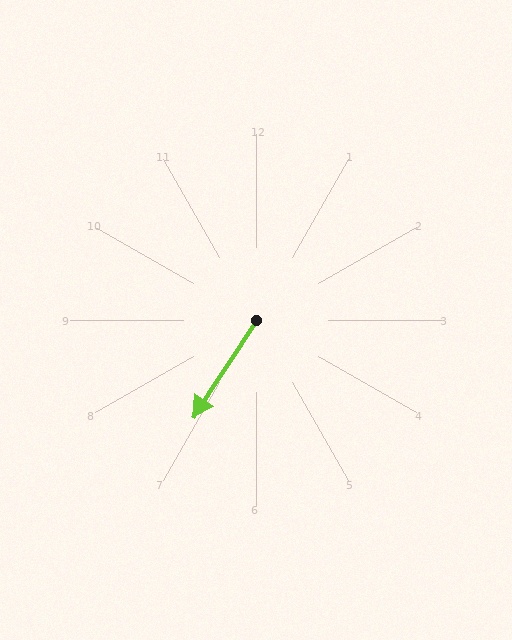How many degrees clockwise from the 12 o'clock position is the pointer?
Approximately 213 degrees.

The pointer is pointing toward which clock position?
Roughly 7 o'clock.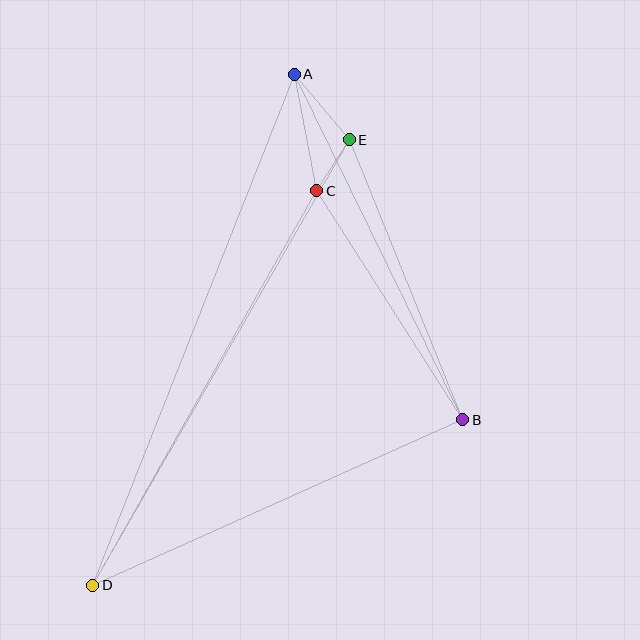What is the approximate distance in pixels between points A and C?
The distance between A and C is approximately 119 pixels.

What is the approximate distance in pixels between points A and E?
The distance between A and E is approximately 86 pixels.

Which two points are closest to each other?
Points C and E are closest to each other.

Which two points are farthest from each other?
Points A and D are farthest from each other.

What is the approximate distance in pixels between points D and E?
The distance between D and E is approximately 514 pixels.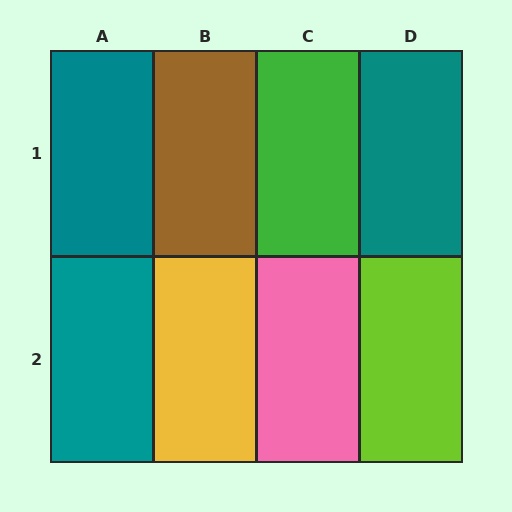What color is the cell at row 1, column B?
Brown.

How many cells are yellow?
1 cell is yellow.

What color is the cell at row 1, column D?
Teal.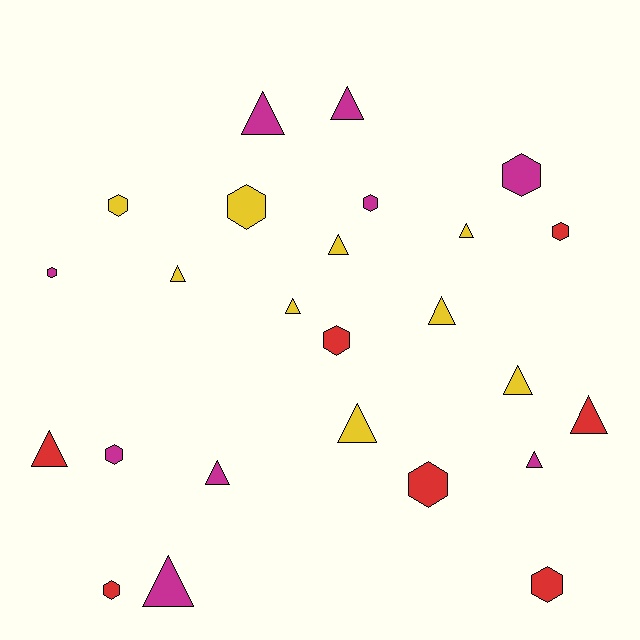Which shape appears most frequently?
Triangle, with 14 objects.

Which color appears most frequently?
Yellow, with 9 objects.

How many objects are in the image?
There are 25 objects.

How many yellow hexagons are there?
There are 2 yellow hexagons.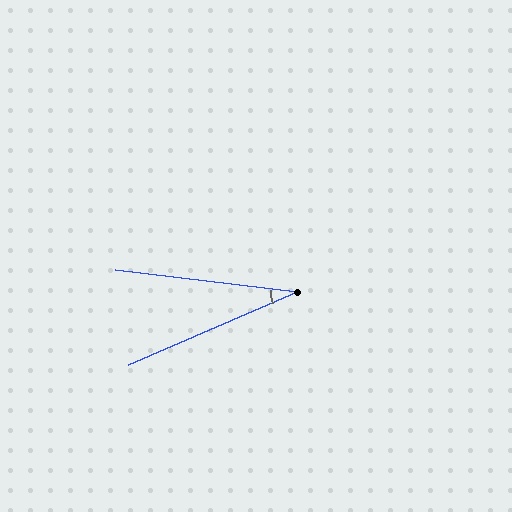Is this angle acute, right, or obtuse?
It is acute.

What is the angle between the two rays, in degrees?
Approximately 30 degrees.